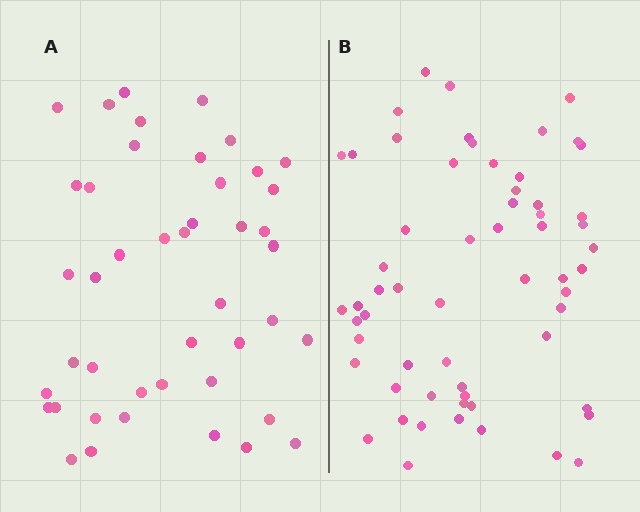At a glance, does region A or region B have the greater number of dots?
Region B (the right region) has more dots.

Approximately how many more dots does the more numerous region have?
Region B has approximately 15 more dots than region A.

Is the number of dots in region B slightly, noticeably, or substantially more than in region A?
Region B has noticeably more, but not dramatically so. The ratio is roughly 1.4 to 1.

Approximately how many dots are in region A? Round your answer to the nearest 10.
About 40 dots. (The exact count is 44, which rounds to 40.)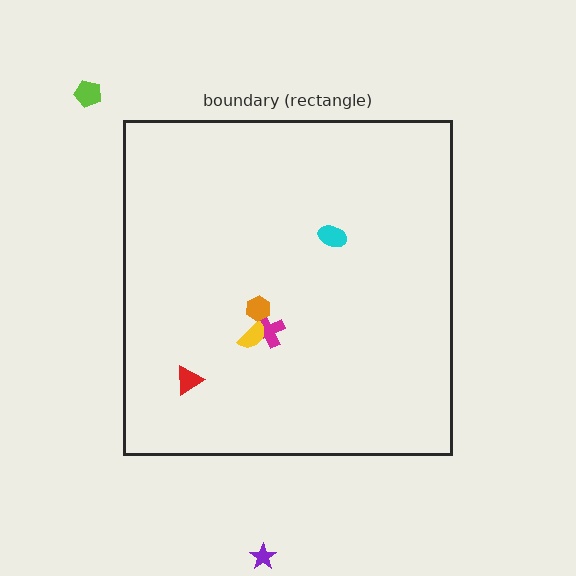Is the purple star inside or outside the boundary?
Outside.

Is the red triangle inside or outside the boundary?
Inside.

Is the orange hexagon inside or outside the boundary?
Inside.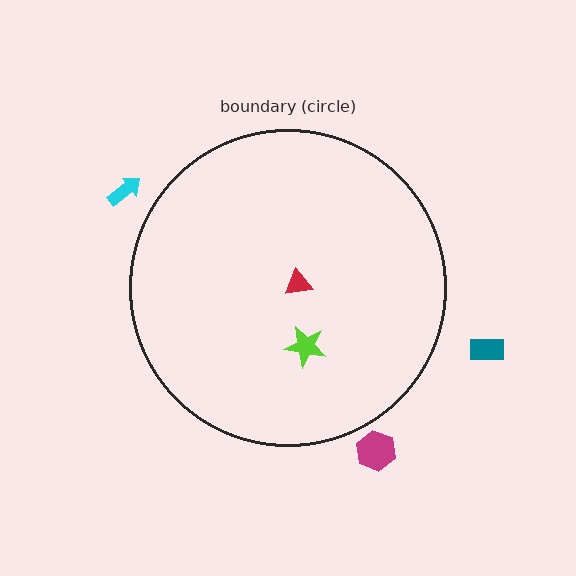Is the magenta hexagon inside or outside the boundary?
Outside.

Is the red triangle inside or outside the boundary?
Inside.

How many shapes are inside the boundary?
2 inside, 3 outside.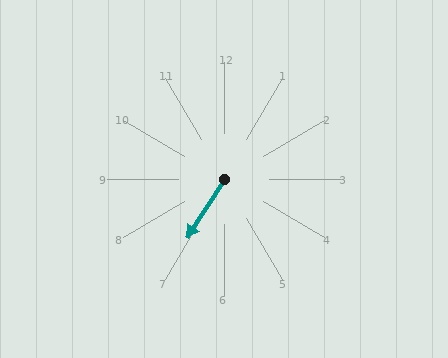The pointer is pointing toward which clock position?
Roughly 7 o'clock.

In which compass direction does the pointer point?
Southwest.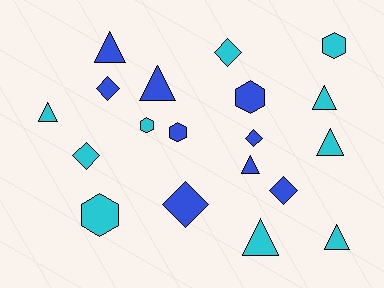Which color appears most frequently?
Cyan, with 10 objects.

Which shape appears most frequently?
Triangle, with 8 objects.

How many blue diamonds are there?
There are 4 blue diamonds.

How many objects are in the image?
There are 19 objects.